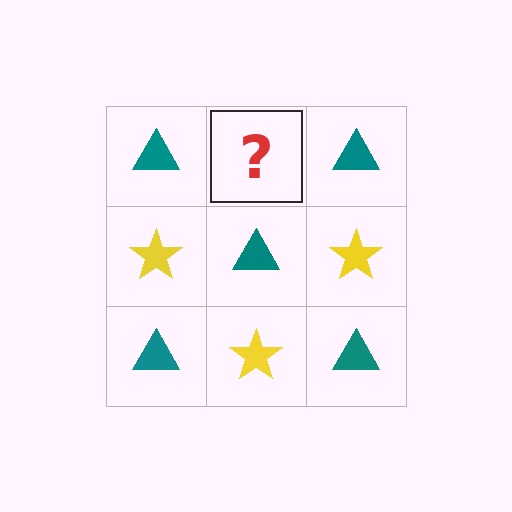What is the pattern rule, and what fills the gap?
The rule is that it alternates teal triangle and yellow star in a checkerboard pattern. The gap should be filled with a yellow star.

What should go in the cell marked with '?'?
The missing cell should contain a yellow star.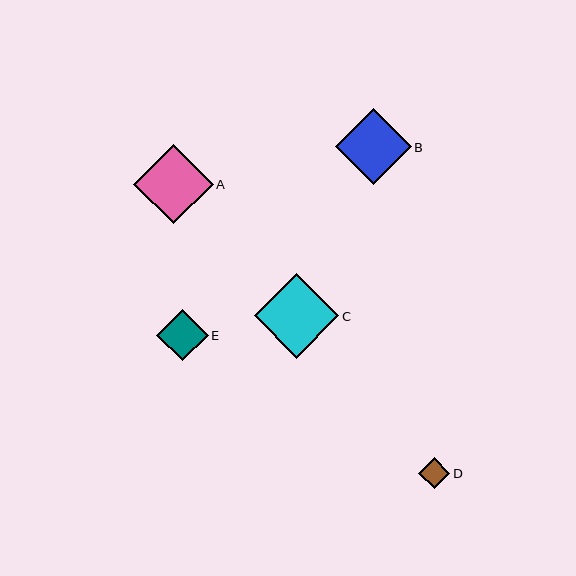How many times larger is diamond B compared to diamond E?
Diamond B is approximately 1.5 times the size of diamond E.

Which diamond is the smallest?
Diamond D is the smallest with a size of approximately 31 pixels.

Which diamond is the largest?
Diamond C is the largest with a size of approximately 84 pixels.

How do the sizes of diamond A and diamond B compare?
Diamond A and diamond B are approximately the same size.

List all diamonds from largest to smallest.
From largest to smallest: C, A, B, E, D.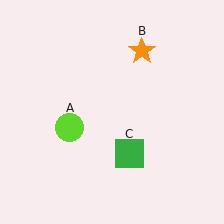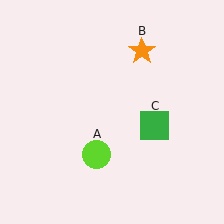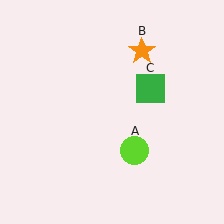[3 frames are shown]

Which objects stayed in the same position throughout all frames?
Orange star (object B) remained stationary.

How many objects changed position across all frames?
2 objects changed position: lime circle (object A), green square (object C).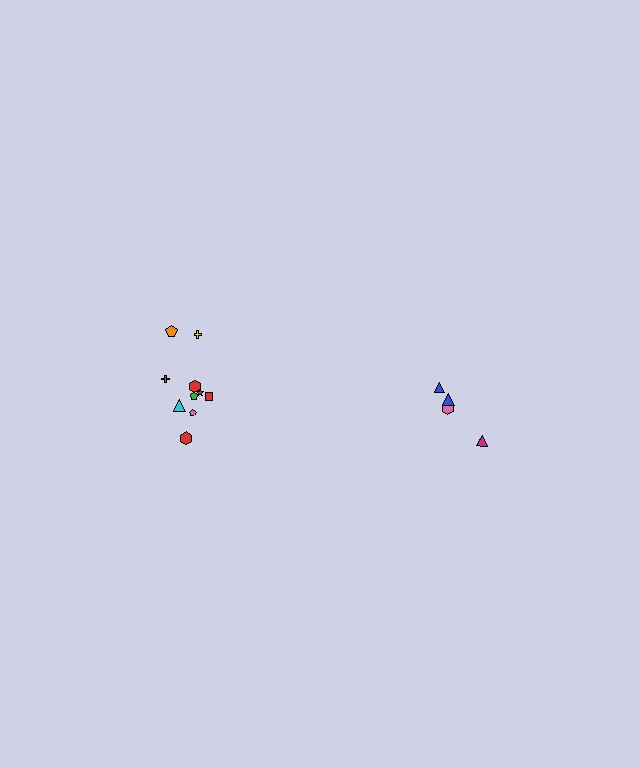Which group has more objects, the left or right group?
The left group.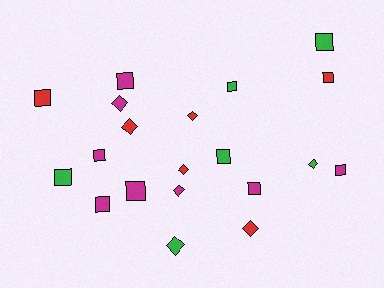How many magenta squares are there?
There are 6 magenta squares.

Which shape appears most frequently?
Square, with 12 objects.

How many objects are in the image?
There are 20 objects.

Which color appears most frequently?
Magenta, with 8 objects.